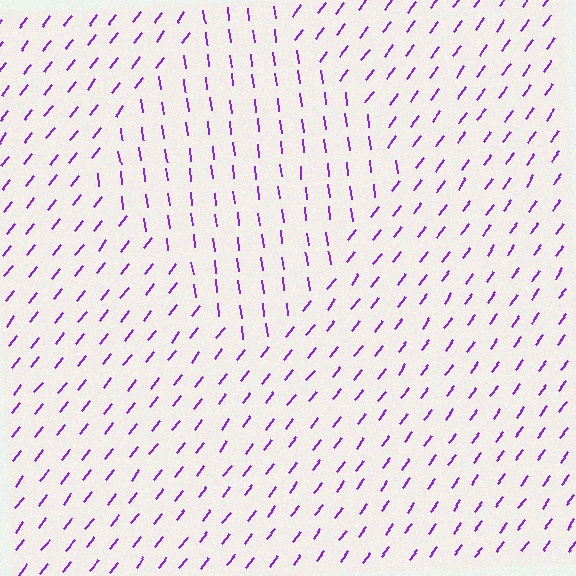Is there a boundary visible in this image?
Yes, there is a texture boundary formed by a change in line orientation.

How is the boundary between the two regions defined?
The boundary is defined purely by a change in line orientation (approximately 45 degrees difference). All lines are the same color and thickness.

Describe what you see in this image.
The image is filled with small purple line segments. A diamond region in the image has lines oriented differently from the surrounding lines, creating a visible texture boundary.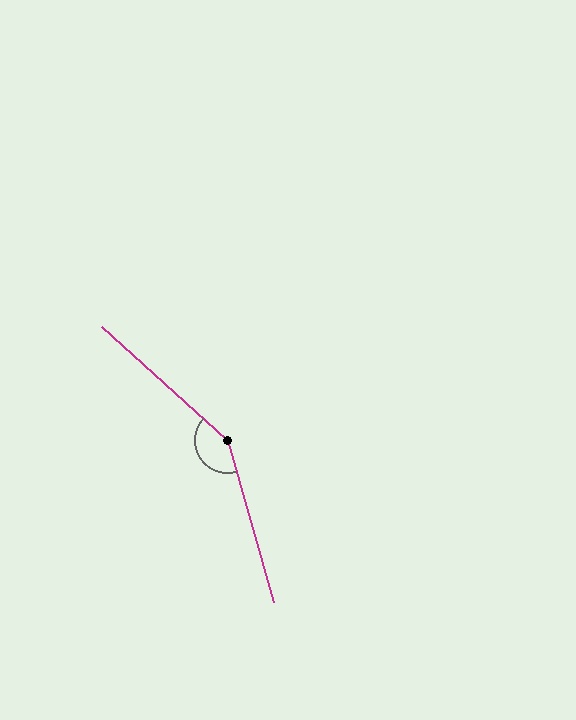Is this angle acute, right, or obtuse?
It is obtuse.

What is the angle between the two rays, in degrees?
Approximately 148 degrees.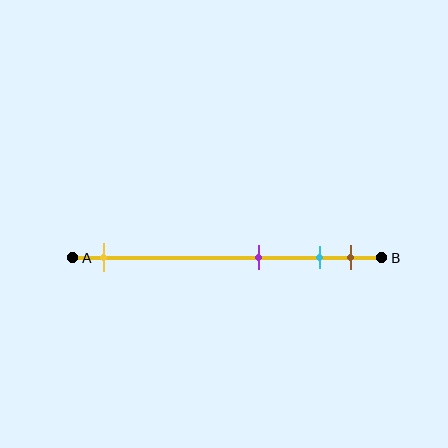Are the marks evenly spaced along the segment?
No, the marks are not evenly spaced.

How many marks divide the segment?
There are 4 marks dividing the segment.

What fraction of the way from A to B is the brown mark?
The brown mark is approximately 90% (0.9) of the way from A to B.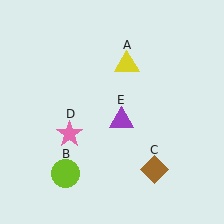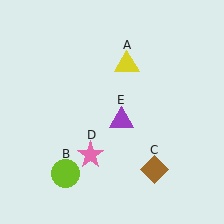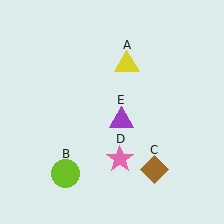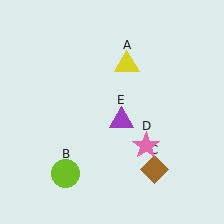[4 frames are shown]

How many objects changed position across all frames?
1 object changed position: pink star (object D).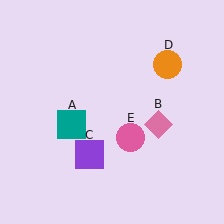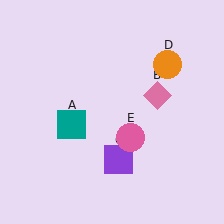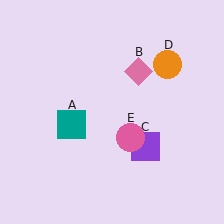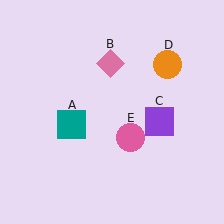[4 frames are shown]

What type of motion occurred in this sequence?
The pink diamond (object B), purple square (object C) rotated counterclockwise around the center of the scene.